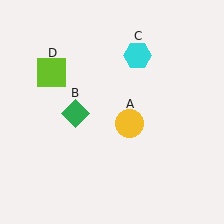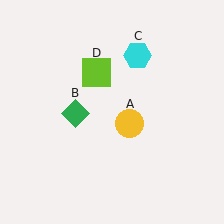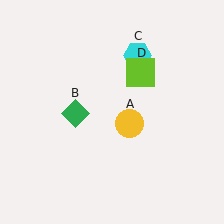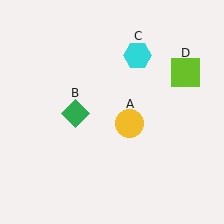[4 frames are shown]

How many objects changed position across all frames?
1 object changed position: lime square (object D).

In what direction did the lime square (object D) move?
The lime square (object D) moved right.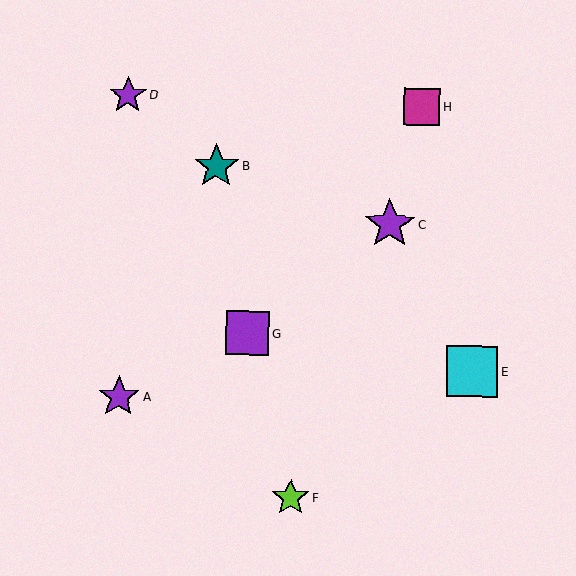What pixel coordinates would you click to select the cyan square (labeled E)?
Click at (472, 371) to select the cyan square E.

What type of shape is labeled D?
Shape D is a purple star.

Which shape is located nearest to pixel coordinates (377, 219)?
The purple star (labeled C) at (390, 224) is nearest to that location.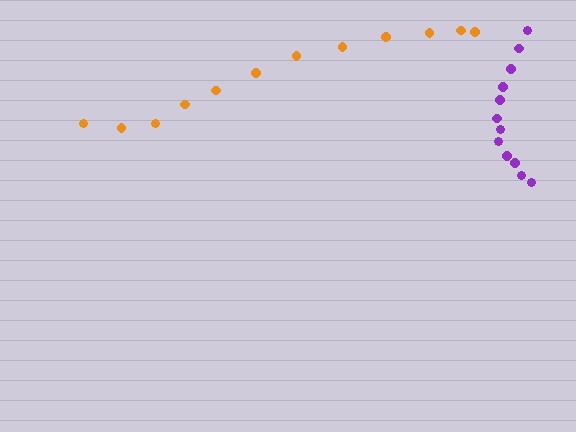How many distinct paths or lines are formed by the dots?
There are 2 distinct paths.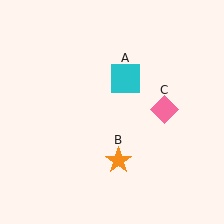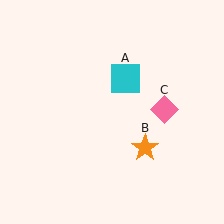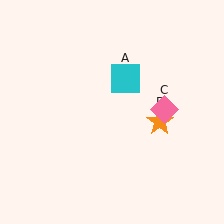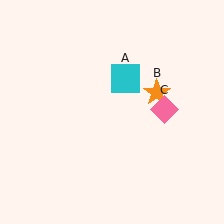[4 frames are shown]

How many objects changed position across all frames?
1 object changed position: orange star (object B).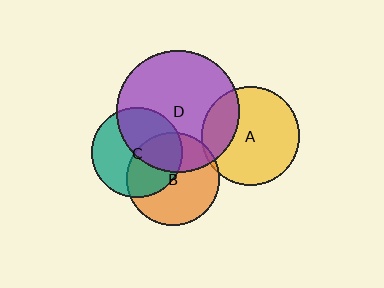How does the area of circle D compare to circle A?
Approximately 1.5 times.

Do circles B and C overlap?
Yes.